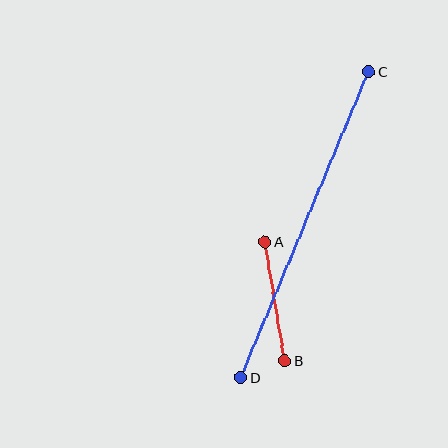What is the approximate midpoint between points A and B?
The midpoint is at approximately (275, 301) pixels.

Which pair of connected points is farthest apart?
Points C and D are farthest apart.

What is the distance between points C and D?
The distance is approximately 332 pixels.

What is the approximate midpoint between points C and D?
The midpoint is at approximately (305, 224) pixels.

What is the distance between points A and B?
The distance is approximately 120 pixels.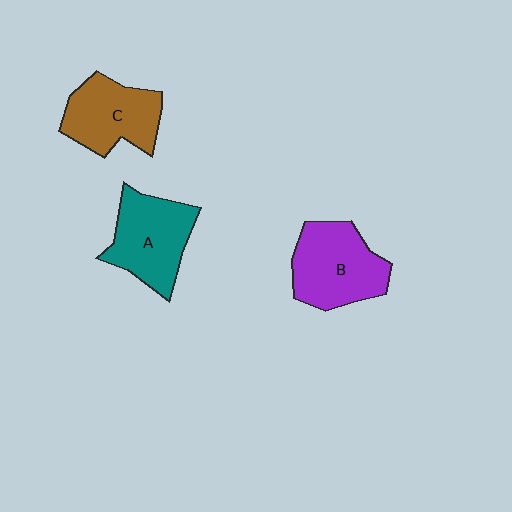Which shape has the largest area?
Shape B (purple).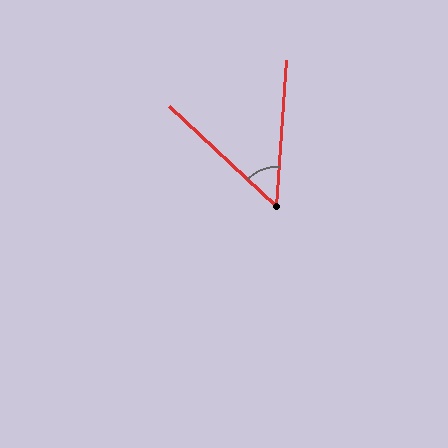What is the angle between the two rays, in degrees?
Approximately 51 degrees.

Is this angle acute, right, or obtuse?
It is acute.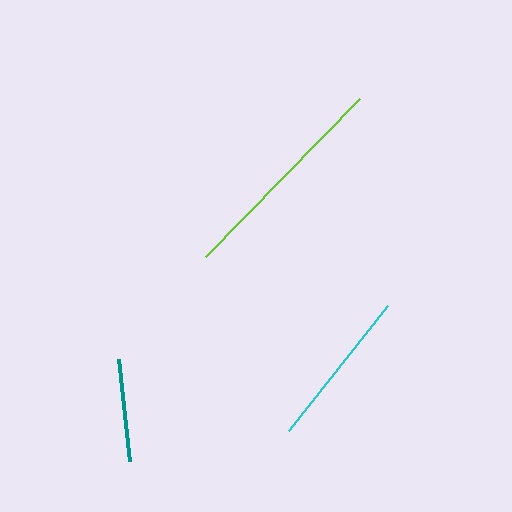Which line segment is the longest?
The lime line is the longest at approximately 220 pixels.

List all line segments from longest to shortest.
From longest to shortest: lime, cyan, teal.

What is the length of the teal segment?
The teal segment is approximately 102 pixels long.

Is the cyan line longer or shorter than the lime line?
The lime line is longer than the cyan line.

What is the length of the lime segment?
The lime segment is approximately 220 pixels long.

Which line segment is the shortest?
The teal line is the shortest at approximately 102 pixels.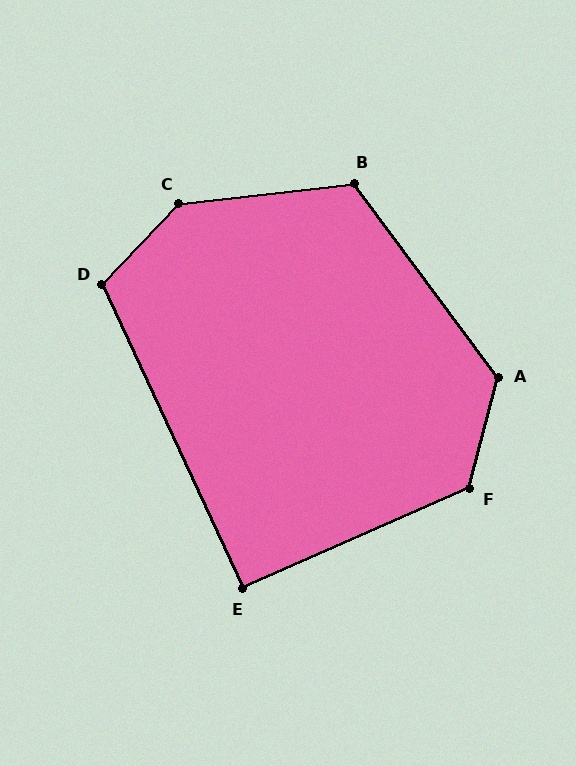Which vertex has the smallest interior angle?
E, at approximately 91 degrees.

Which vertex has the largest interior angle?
C, at approximately 140 degrees.